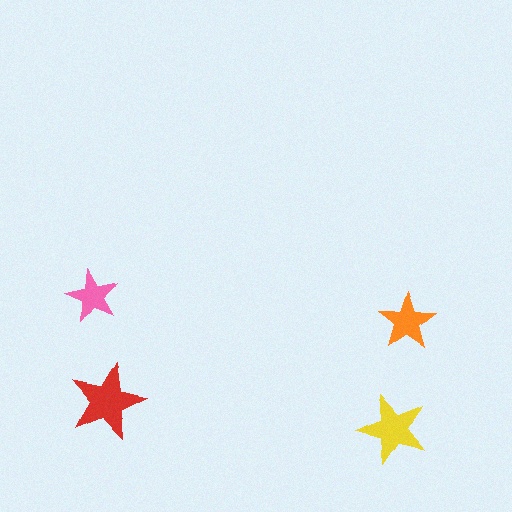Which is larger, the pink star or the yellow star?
The yellow one.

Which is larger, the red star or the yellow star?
The red one.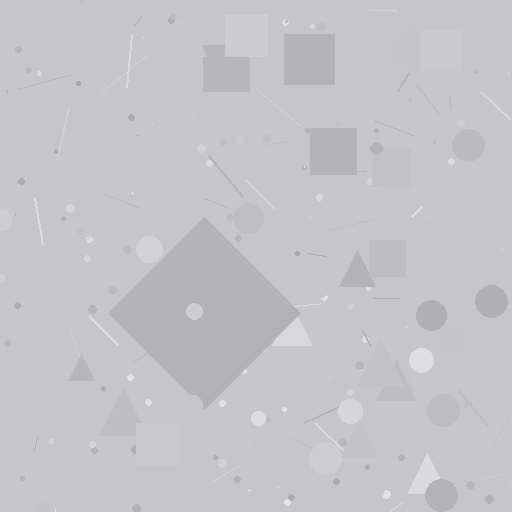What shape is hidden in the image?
A diamond is hidden in the image.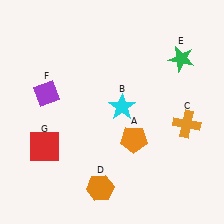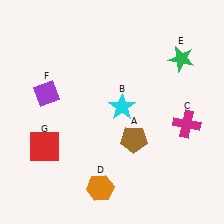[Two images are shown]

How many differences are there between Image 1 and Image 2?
There are 2 differences between the two images.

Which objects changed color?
A changed from orange to brown. C changed from orange to magenta.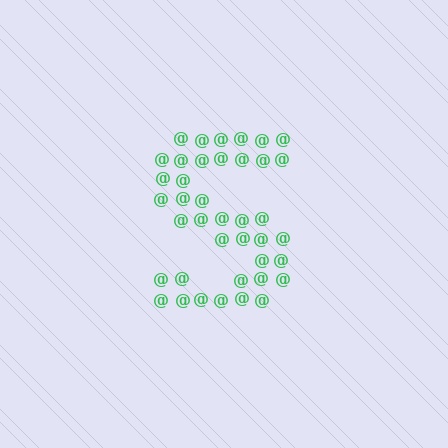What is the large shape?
The large shape is the letter S.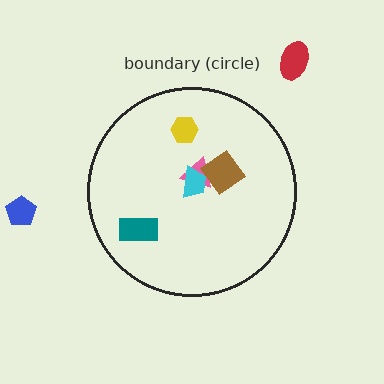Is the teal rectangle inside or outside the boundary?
Inside.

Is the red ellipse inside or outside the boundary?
Outside.